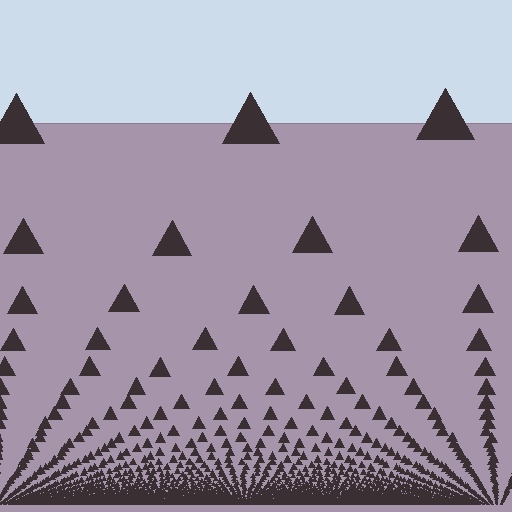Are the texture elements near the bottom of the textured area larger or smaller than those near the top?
Smaller. The gradient is inverted — elements near the bottom are smaller and denser.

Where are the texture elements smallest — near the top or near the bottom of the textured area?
Near the bottom.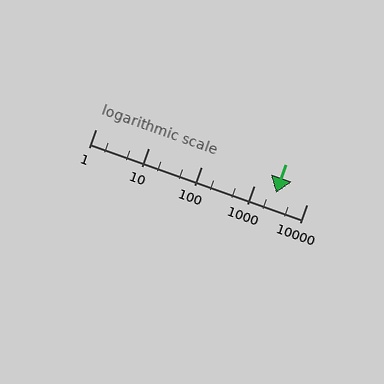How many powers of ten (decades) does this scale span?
The scale spans 4 decades, from 1 to 10000.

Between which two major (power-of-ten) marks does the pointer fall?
The pointer is between 1000 and 10000.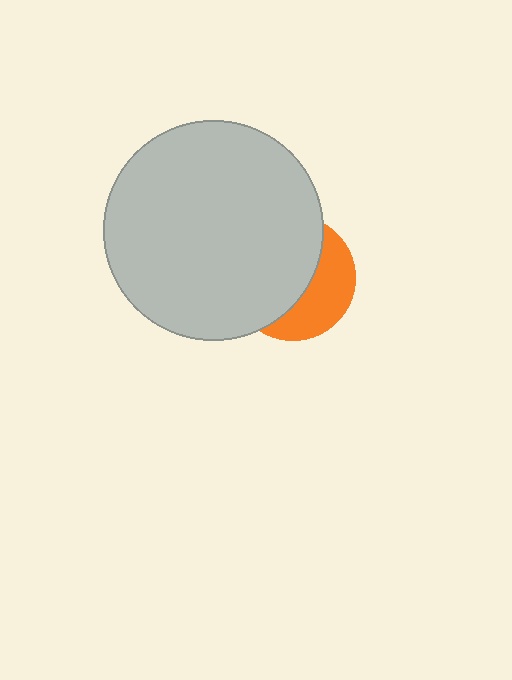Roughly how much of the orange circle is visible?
A small part of it is visible (roughly 38%).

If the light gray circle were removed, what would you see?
You would see the complete orange circle.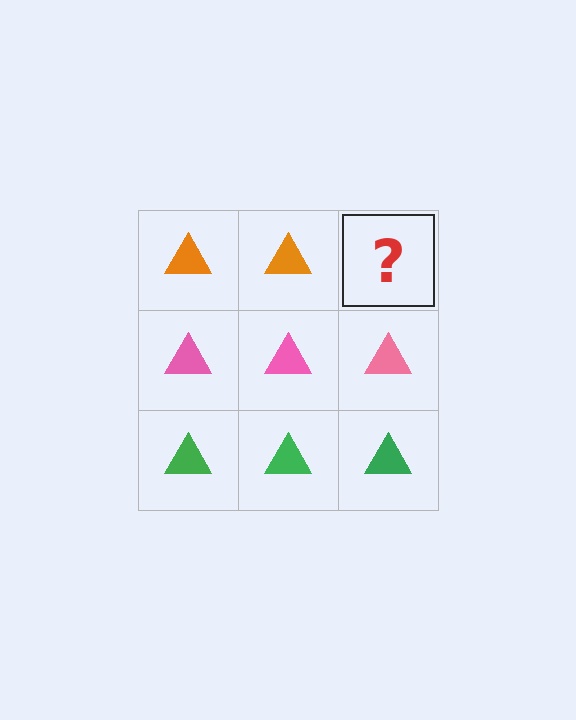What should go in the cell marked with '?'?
The missing cell should contain an orange triangle.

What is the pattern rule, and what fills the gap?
The rule is that each row has a consistent color. The gap should be filled with an orange triangle.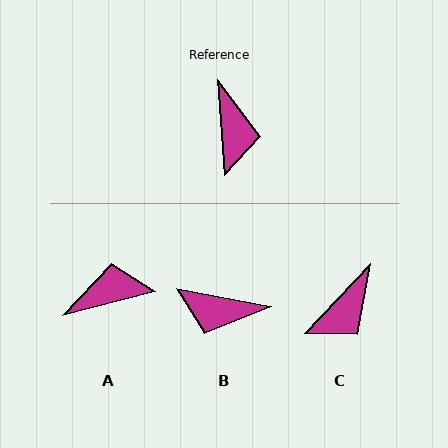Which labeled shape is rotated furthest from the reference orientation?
B, about 105 degrees away.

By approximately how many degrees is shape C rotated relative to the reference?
Approximately 47 degrees clockwise.